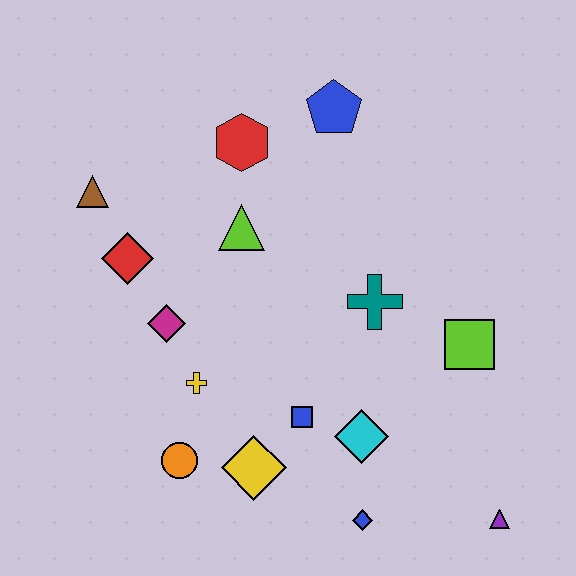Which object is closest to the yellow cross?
The magenta diamond is closest to the yellow cross.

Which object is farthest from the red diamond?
The purple triangle is farthest from the red diamond.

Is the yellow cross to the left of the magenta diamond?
No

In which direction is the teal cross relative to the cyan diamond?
The teal cross is above the cyan diamond.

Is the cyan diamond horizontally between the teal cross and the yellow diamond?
Yes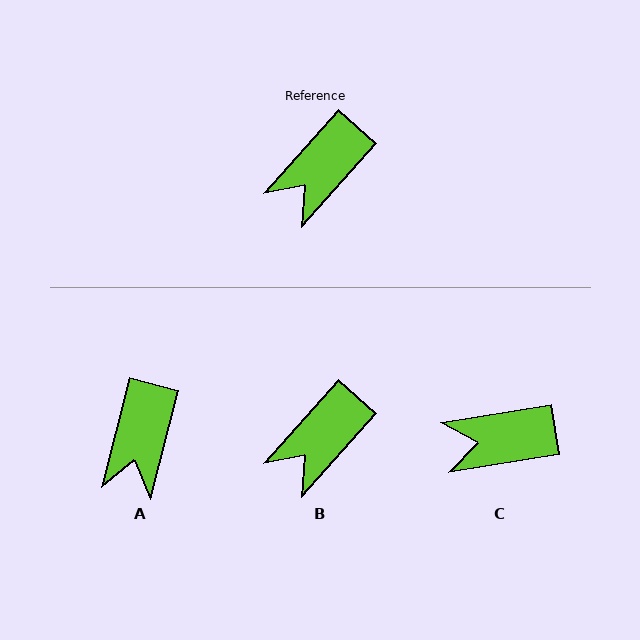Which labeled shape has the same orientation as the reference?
B.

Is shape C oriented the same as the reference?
No, it is off by about 39 degrees.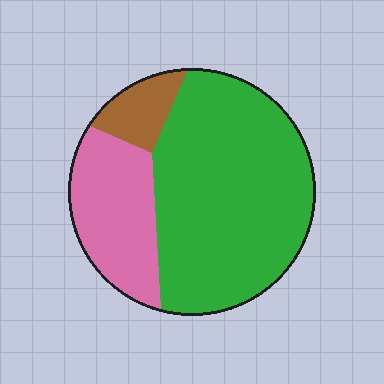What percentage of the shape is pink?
Pink covers about 25% of the shape.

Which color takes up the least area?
Brown, at roughly 10%.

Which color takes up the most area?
Green, at roughly 65%.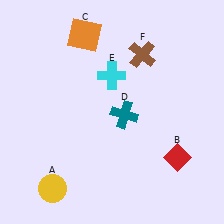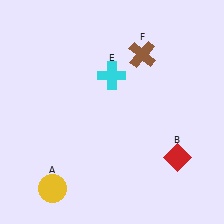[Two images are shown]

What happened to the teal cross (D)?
The teal cross (D) was removed in Image 2. It was in the bottom-right area of Image 1.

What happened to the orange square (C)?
The orange square (C) was removed in Image 2. It was in the top-left area of Image 1.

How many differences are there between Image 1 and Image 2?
There are 2 differences between the two images.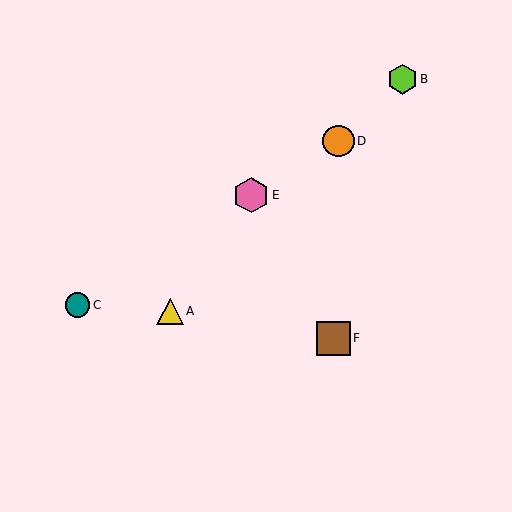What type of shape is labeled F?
Shape F is a brown square.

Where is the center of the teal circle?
The center of the teal circle is at (78, 305).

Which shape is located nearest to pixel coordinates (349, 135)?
The orange circle (labeled D) at (339, 141) is nearest to that location.